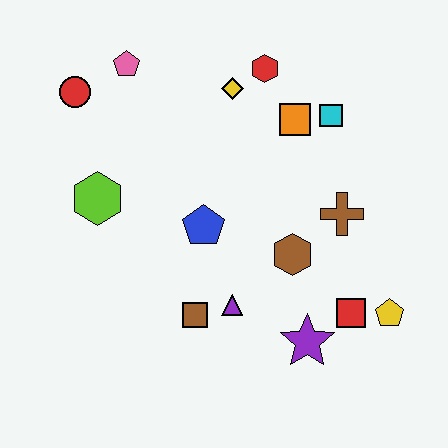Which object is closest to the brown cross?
The brown hexagon is closest to the brown cross.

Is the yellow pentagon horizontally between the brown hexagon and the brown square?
No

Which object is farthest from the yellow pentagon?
The red circle is farthest from the yellow pentagon.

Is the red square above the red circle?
No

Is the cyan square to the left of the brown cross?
Yes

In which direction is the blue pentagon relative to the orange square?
The blue pentagon is below the orange square.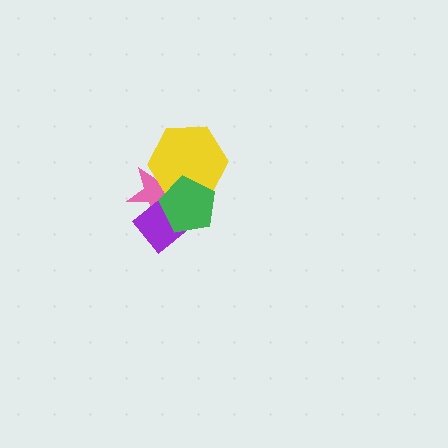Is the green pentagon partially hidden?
No, no other shape covers it.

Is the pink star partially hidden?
Yes, it is partially covered by another shape.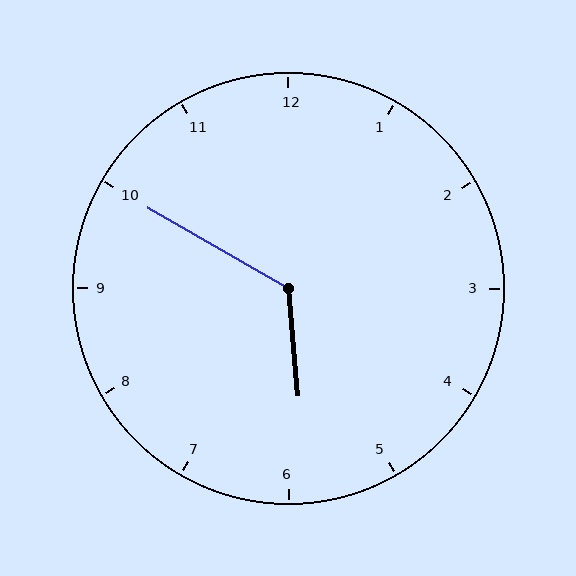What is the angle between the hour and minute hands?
Approximately 125 degrees.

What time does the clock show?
5:50.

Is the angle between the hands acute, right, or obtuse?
It is obtuse.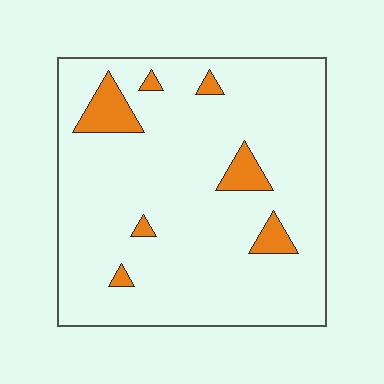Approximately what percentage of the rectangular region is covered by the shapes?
Approximately 10%.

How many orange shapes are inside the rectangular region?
7.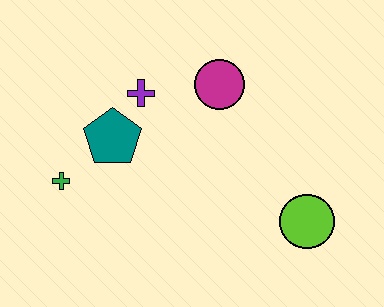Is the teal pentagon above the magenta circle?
No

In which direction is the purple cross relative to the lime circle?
The purple cross is to the left of the lime circle.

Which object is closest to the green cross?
The teal pentagon is closest to the green cross.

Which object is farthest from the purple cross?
The lime circle is farthest from the purple cross.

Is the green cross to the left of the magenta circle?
Yes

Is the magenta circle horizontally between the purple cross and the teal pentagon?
No